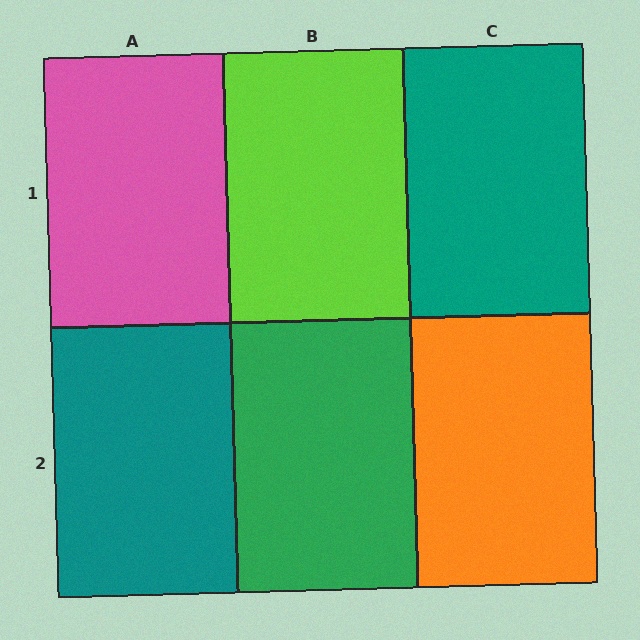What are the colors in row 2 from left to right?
Teal, green, orange.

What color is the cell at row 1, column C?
Teal.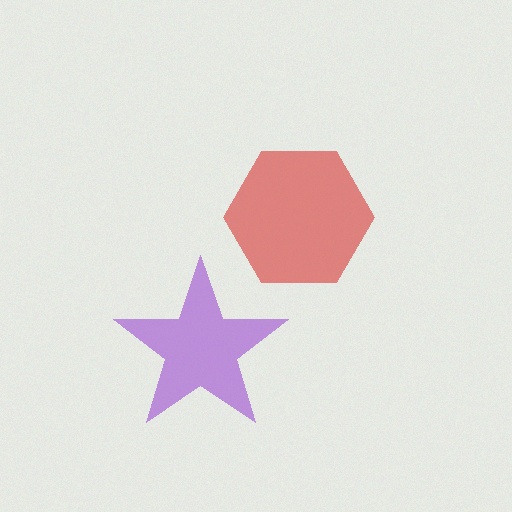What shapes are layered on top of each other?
The layered shapes are: a red hexagon, a purple star.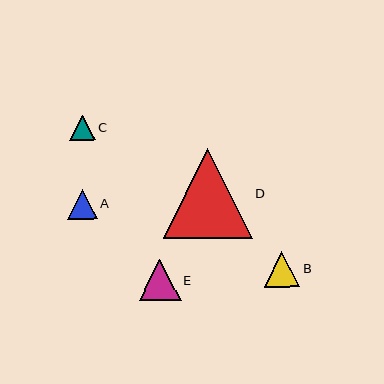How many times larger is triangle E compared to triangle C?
Triangle E is approximately 1.6 times the size of triangle C.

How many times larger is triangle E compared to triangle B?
Triangle E is approximately 1.2 times the size of triangle B.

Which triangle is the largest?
Triangle D is the largest with a size of approximately 89 pixels.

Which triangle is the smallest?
Triangle C is the smallest with a size of approximately 25 pixels.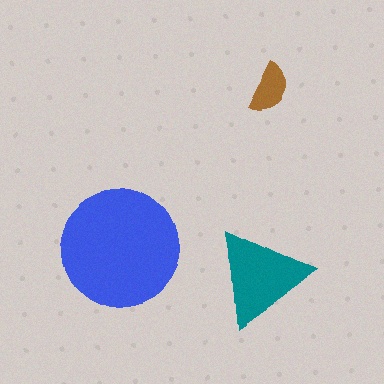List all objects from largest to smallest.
The blue circle, the teal triangle, the brown semicircle.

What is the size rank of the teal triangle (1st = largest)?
2nd.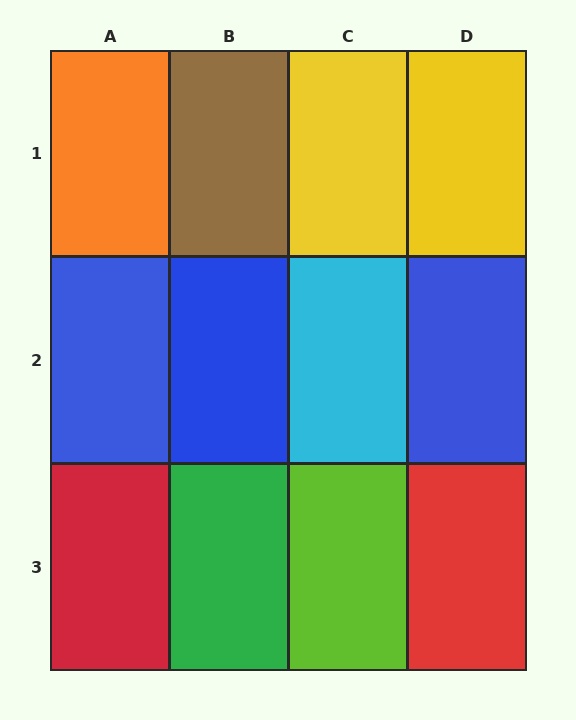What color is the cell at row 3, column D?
Red.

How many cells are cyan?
1 cell is cyan.